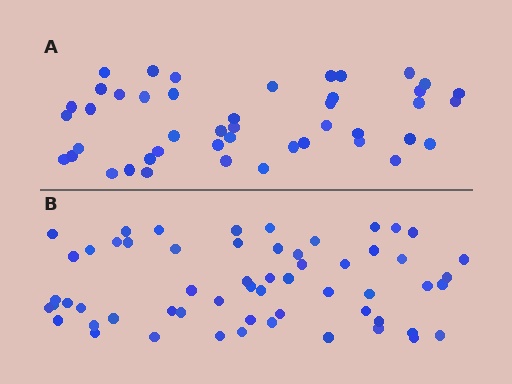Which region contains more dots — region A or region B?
Region B (the bottom region) has more dots.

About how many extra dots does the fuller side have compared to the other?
Region B has approximately 15 more dots than region A.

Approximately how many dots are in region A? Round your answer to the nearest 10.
About 40 dots. (The exact count is 45, which rounds to 40.)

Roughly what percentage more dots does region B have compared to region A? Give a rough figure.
About 30% more.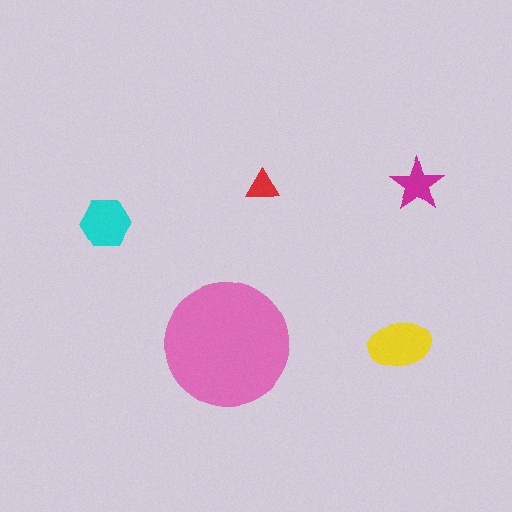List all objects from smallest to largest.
The red triangle, the magenta star, the cyan hexagon, the yellow ellipse, the pink circle.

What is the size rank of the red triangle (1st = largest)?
5th.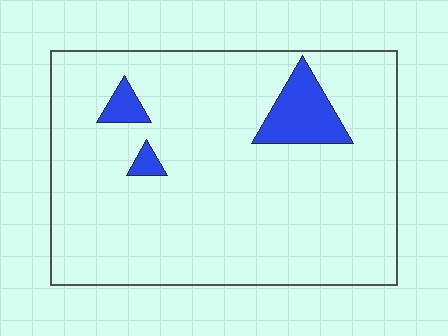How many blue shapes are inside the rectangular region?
3.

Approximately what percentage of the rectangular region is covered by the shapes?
Approximately 10%.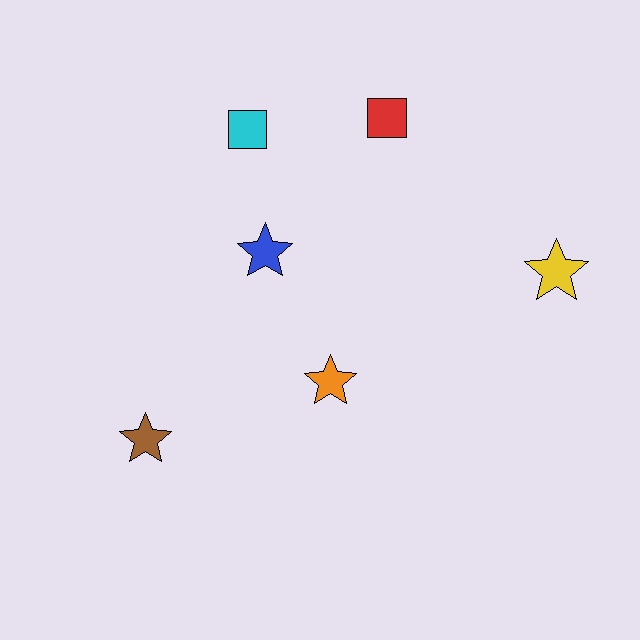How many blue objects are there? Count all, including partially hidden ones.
There is 1 blue object.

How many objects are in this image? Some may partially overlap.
There are 6 objects.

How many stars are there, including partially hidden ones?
There are 4 stars.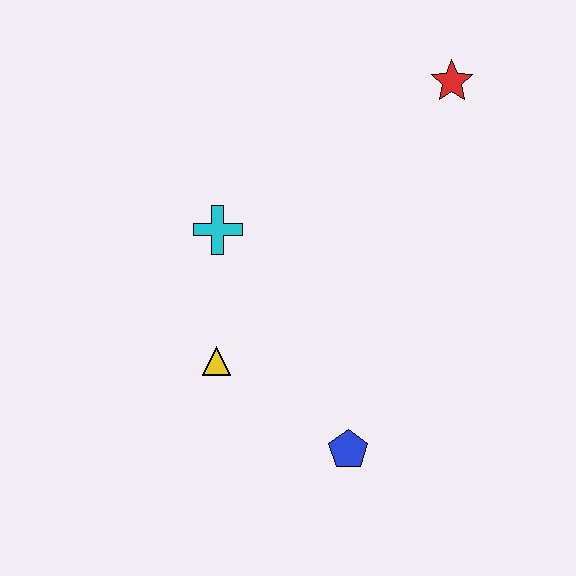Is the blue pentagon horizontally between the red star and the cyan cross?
Yes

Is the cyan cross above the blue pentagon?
Yes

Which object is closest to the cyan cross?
The yellow triangle is closest to the cyan cross.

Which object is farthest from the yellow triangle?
The red star is farthest from the yellow triangle.